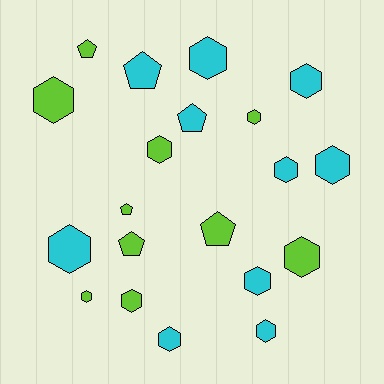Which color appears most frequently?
Cyan, with 10 objects.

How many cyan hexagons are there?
There are 8 cyan hexagons.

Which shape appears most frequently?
Hexagon, with 14 objects.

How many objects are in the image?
There are 20 objects.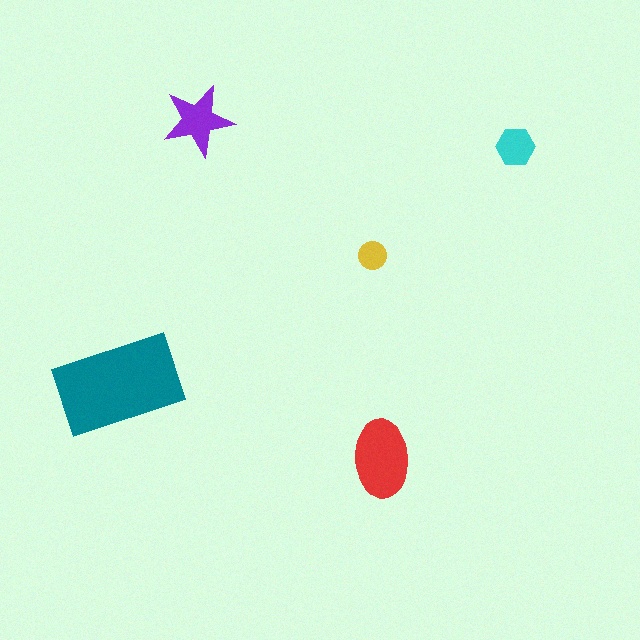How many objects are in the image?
There are 5 objects in the image.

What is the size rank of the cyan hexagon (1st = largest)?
4th.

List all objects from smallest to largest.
The yellow circle, the cyan hexagon, the purple star, the red ellipse, the teal rectangle.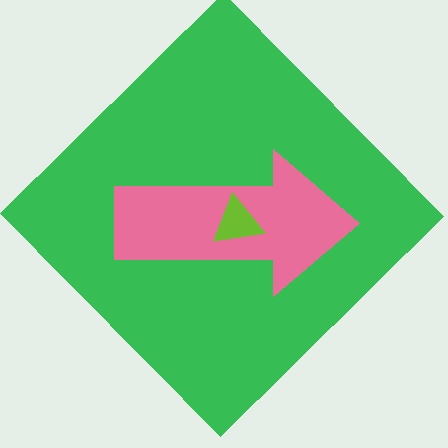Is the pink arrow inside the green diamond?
Yes.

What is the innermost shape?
The lime triangle.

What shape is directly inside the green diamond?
The pink arrow.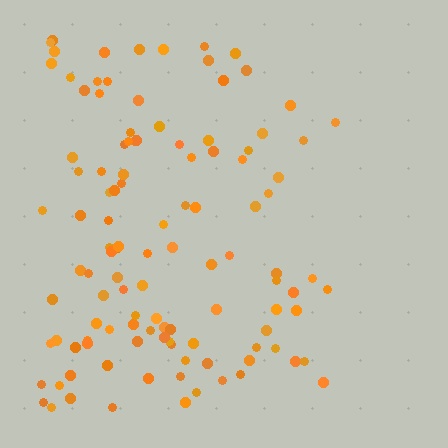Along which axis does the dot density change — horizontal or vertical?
Horizontal.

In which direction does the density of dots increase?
From right to left, with the left side densest.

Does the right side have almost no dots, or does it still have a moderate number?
Still a moderate number, just noticeably fewer than the left.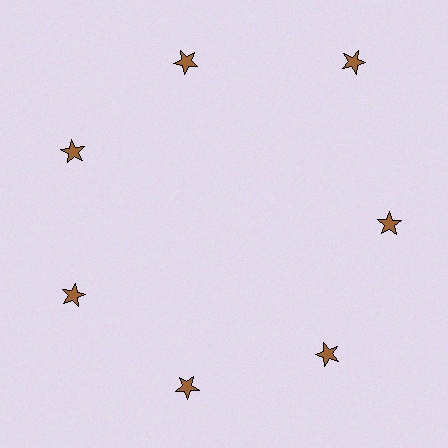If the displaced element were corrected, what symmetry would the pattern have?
It would have 7-fold rotational symmetry — the pattern would map onto itself every 51 degrees.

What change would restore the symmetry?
The symmetry would be restored by moving it inward, back onto the ring so that all 7 stars sit at equal angles and equal distance from the center.